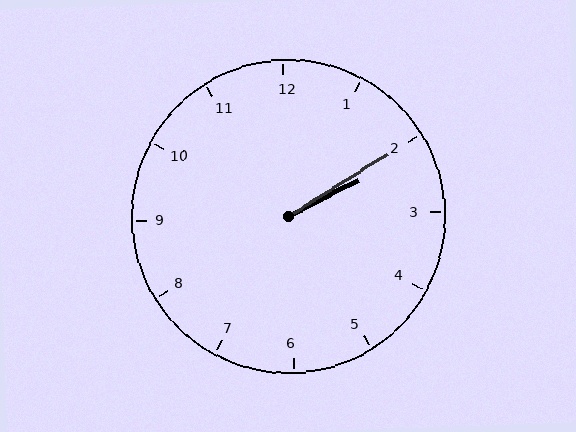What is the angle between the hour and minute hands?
Approximately 5 degrees.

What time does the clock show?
2:10.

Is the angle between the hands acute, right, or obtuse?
It is acute.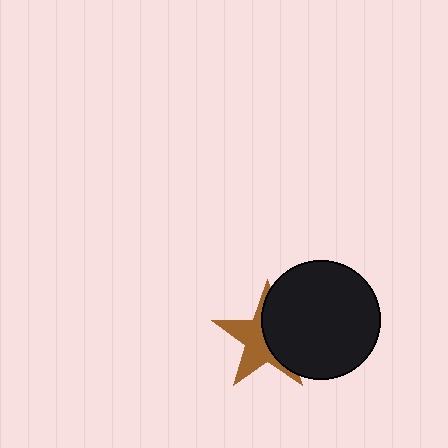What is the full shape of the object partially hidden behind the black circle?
The partially hidden object is a brown star.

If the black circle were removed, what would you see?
You would see the complete brown star.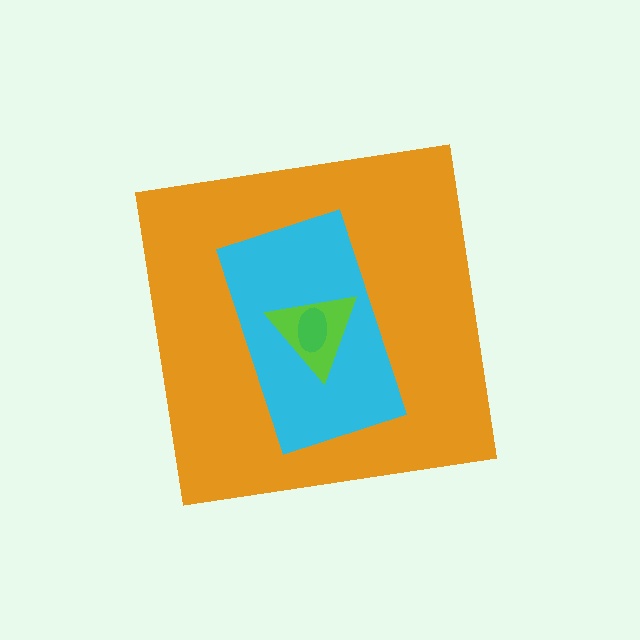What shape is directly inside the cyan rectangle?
The lime triangle.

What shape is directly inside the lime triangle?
The green ellipse.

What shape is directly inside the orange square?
The cyan rectangle.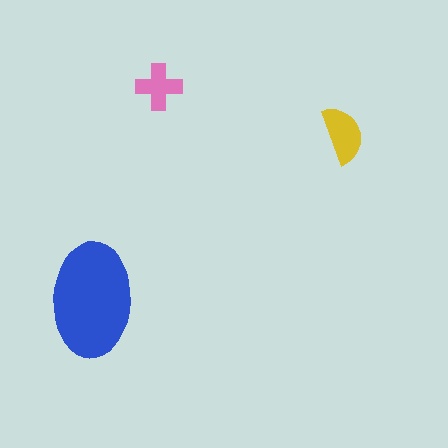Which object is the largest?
The blue ellipse.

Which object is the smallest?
The pink cross.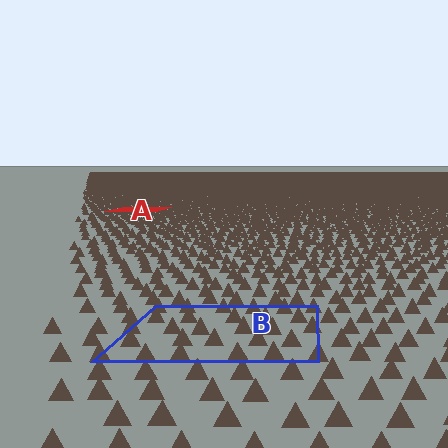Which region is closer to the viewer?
Region B is closer. The texture elements there are larger and more spread out.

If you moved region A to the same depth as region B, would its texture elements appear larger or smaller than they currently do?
They would appear larger. At a closer depth, the same texture elements are projected at a bigger on-screen size.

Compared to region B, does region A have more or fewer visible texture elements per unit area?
Region A has more texture elements per unit area — they are packed more densely because it is farther away.